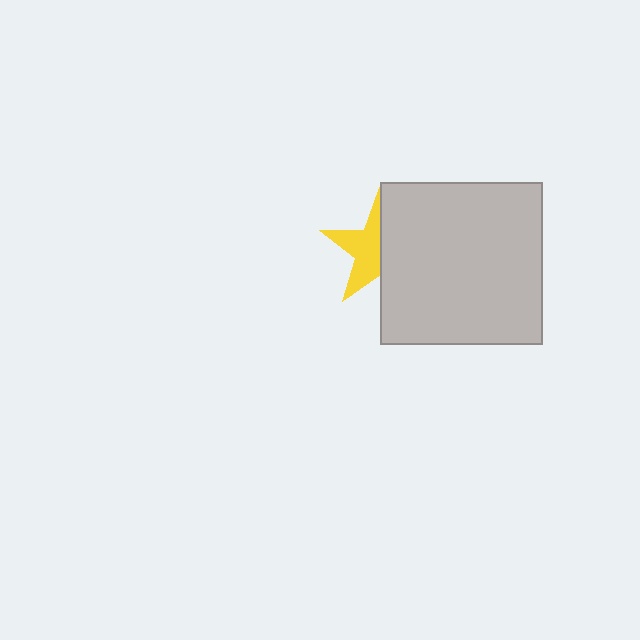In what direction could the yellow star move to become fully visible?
The yellow star could move left. That would shift it out from behind the light gray square entirely.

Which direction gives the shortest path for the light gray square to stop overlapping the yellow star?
Moving right gives the shortest separation.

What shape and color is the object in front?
The object in front is a light gray square.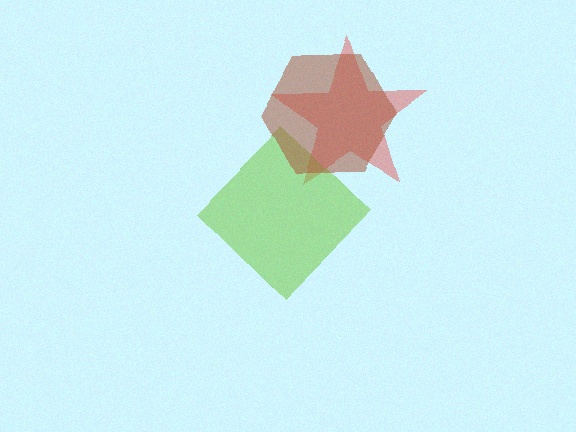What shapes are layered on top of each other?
The layered shapes are: a red star, a lime diamond, a brown hexagon.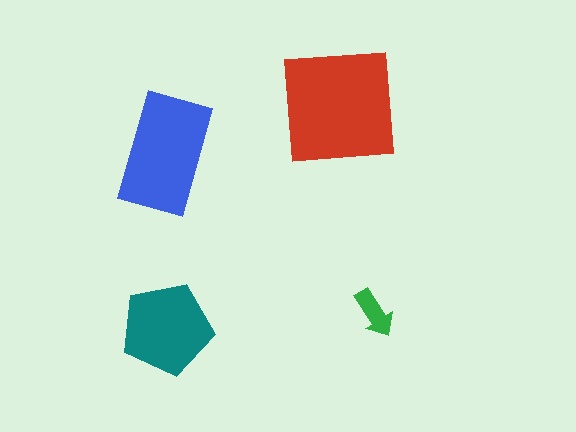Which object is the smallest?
The green arrow.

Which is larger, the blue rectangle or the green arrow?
The blue rectangle.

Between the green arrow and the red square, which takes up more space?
The red square.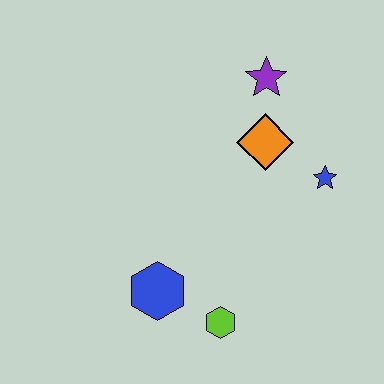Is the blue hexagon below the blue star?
Yes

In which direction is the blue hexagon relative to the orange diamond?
The blue hexagon is below the orange diamond.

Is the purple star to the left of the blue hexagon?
No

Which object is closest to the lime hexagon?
The blue hexagon is closest to the lime hexagon.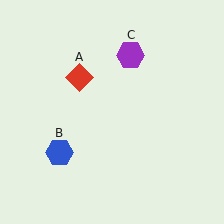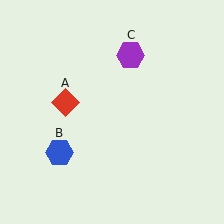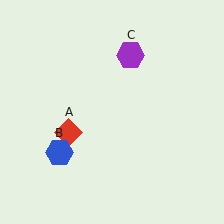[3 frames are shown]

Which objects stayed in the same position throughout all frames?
Blue hexagon (object B) and purple hexagon (object C) remained stationary.